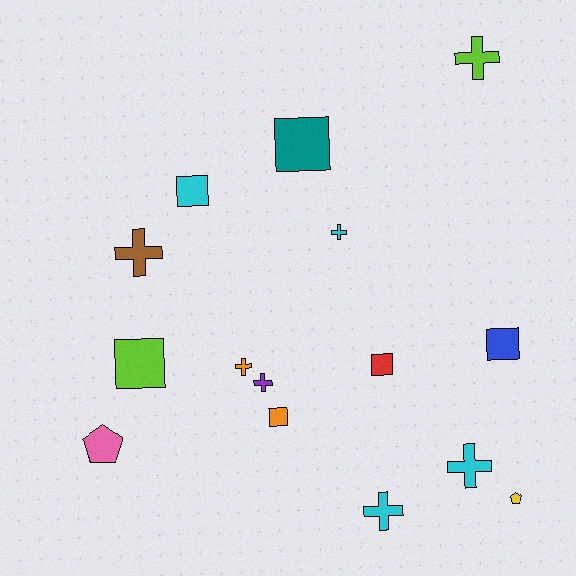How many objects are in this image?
There are 15 objects.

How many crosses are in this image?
There are 7 crosses.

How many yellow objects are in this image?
There is 1 yellow object.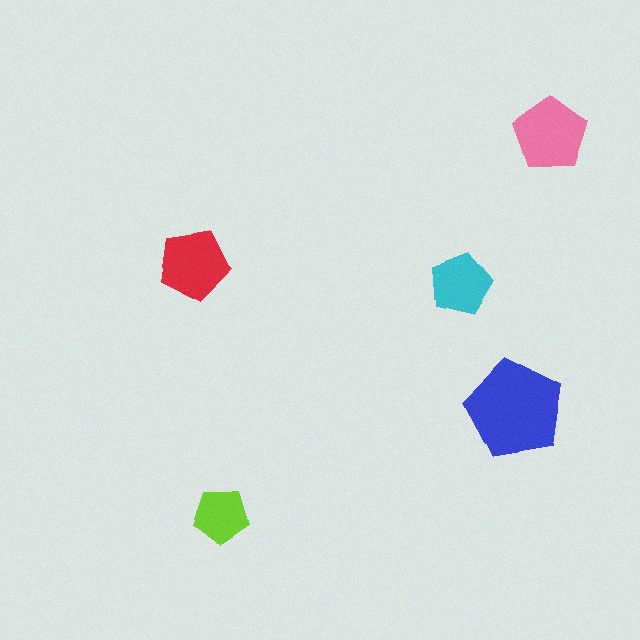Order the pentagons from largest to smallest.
the blue one, the pink one, the red one, the cyan one, the lime one.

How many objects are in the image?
There are 5 objects in the image.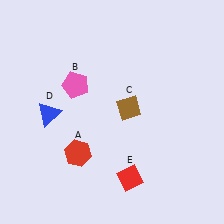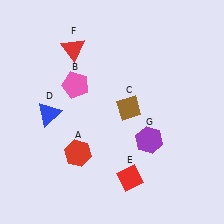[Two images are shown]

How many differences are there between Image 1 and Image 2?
There are 2 differences between the two images.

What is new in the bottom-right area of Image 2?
A purple hexagon (G) was added in the bottom-right area of Image 2.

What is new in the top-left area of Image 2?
A red triangle (F) was added in the top-left area of Image 2.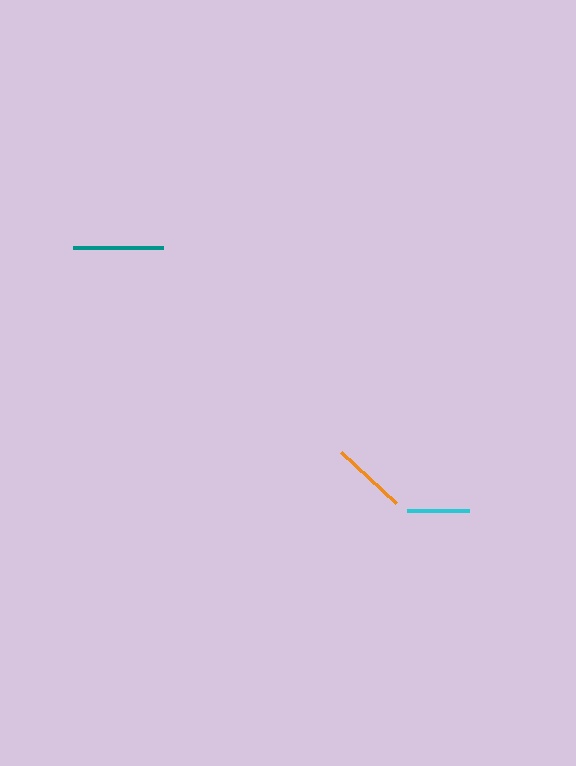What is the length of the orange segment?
The orange segment is approximately 75 pixels long.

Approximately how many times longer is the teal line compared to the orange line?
The teal line is approximately 1.2 times the length of the orange line.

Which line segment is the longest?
The teal line is the longest at approximately 89 pixels.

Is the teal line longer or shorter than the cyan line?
The teal line is longer than the cyan line.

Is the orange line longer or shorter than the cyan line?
The orange line is longer than the cyan line.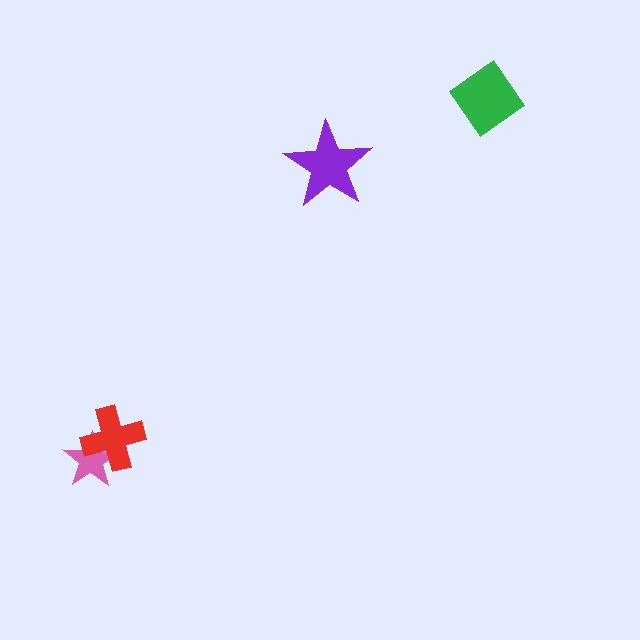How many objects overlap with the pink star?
1 object overlaps with the pink star.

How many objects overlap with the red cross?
1 object overlaps with the red cross.